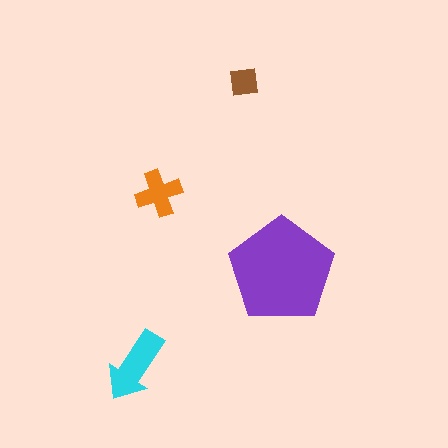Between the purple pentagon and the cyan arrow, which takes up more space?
The purple pentagon.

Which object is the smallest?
The brown square.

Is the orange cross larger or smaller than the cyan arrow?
Smaller.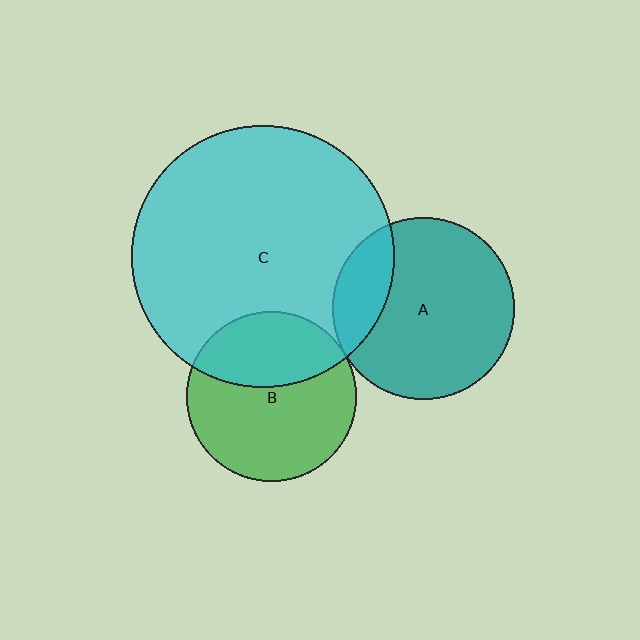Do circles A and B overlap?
Yes.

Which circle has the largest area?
Circle C (cyan).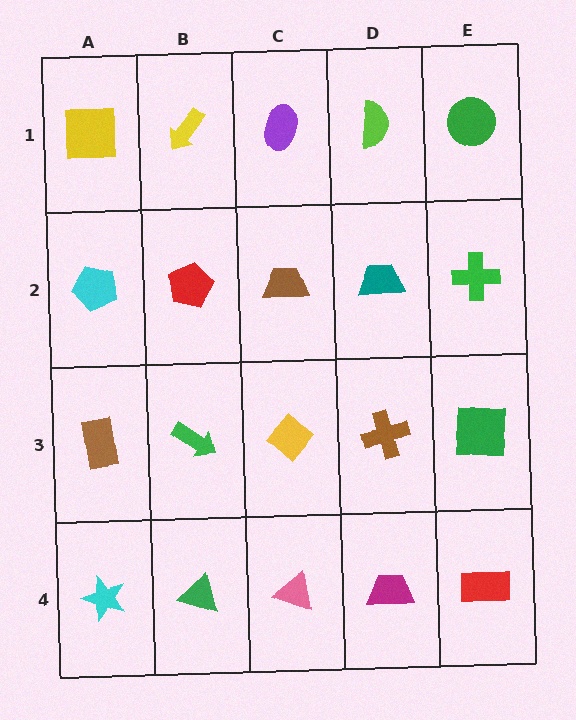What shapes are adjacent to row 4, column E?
A green square (row 3, column E), a magenta trapezoid (row 4, column D).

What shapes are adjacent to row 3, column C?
A brown trapezoid (row 2, column C), a pink triangle (row 4, column C), a green arrow (row 3, column B), a brown cross (row 3, column D).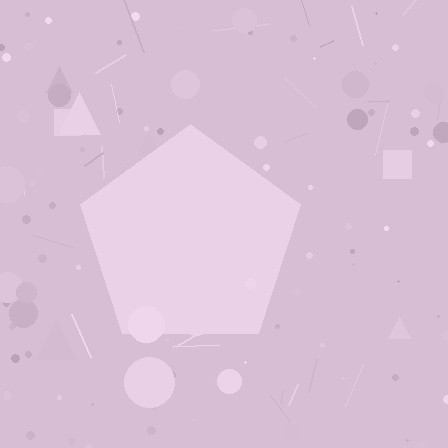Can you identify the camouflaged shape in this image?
The camouflaged shape is a pentagon.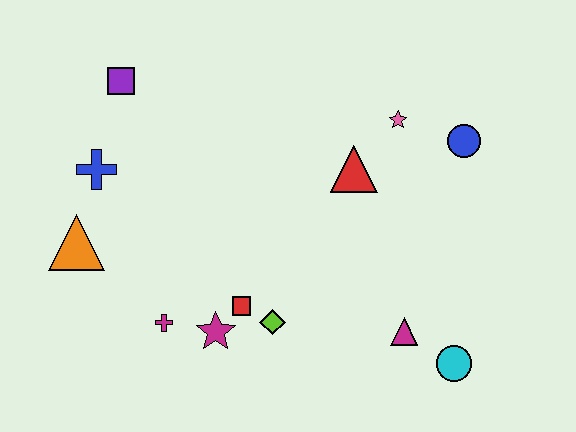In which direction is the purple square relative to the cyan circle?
The purple square is to the left of the cyan circle.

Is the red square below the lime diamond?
No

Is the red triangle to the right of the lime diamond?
Yes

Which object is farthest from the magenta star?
The blue circle is farthest from the magenta star.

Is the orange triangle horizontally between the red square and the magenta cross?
No